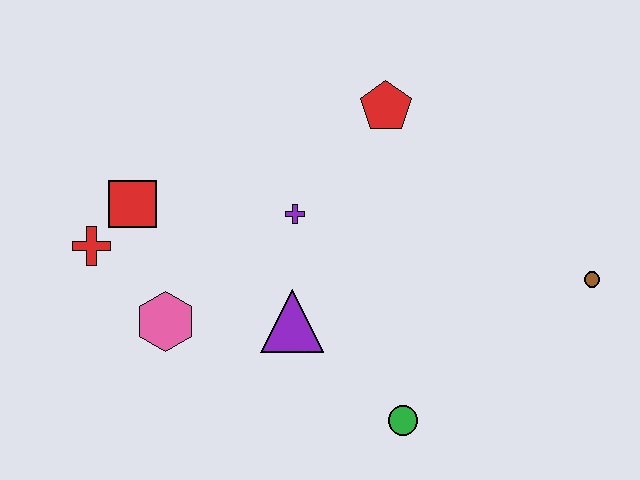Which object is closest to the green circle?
The purple triangle is closest to the green circle.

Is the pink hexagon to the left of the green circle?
Yes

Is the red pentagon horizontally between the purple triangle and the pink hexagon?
No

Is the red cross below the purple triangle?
No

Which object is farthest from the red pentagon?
The red cross is farthest from the red pentagon.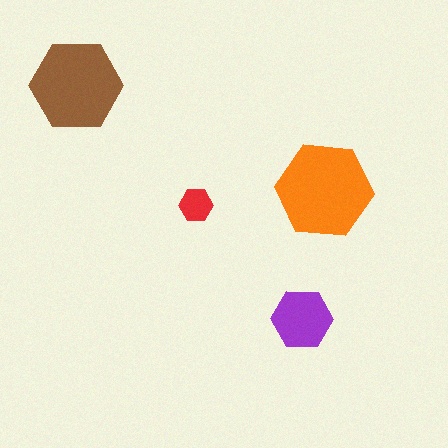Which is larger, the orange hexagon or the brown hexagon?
The orange one.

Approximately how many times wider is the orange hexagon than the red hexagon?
About 3 times wider.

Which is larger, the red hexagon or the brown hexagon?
The brown one.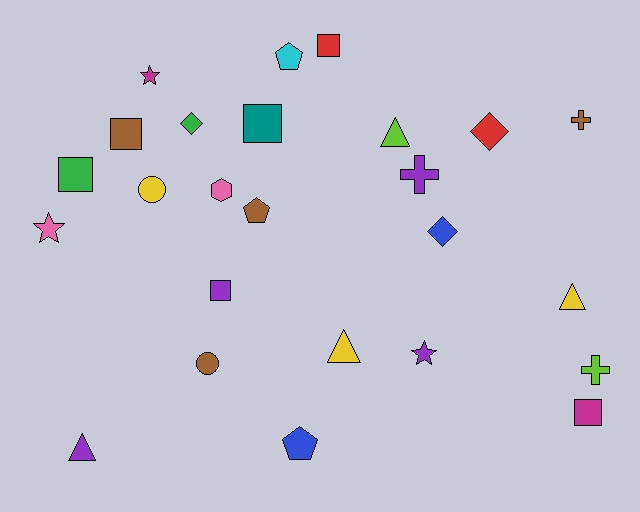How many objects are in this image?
There are 25 objects.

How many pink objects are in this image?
There are 2 pink objects.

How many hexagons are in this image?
There is 1 hexagon.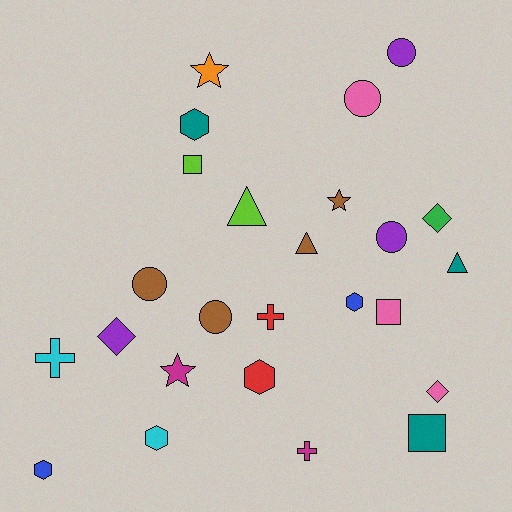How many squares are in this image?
There are 3 squares.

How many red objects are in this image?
There are 2 red objects.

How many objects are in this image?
There are 25 objects.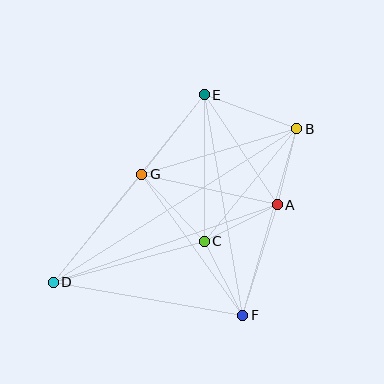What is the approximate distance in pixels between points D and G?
The distance between D and G is approximately 140 pixels.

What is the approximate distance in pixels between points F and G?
The distance between F and G is approximately 173 pixels.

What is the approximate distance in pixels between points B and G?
The distance between B and G is approximately 161 pixels.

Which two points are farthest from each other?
Points B and D are farthest from each other.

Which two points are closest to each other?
Points A and B are closest to each other.